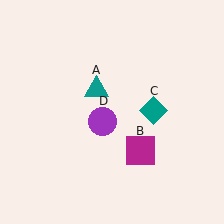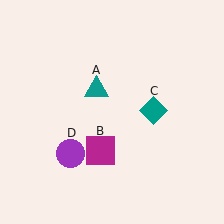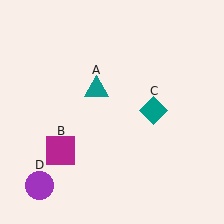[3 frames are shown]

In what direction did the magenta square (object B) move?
The magenta square (object B) moved left.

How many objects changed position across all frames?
2 objects changed position: magenta square (object B), purple circle (object D).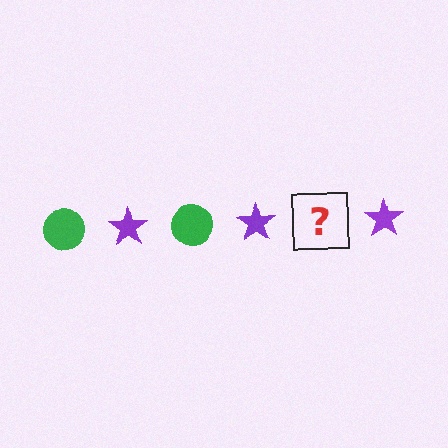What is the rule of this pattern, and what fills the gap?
The rule is that the pattern alternates between green circle and purple star. The gap should be filled with a green circle.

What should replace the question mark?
The question mark should be replaced with a green circle.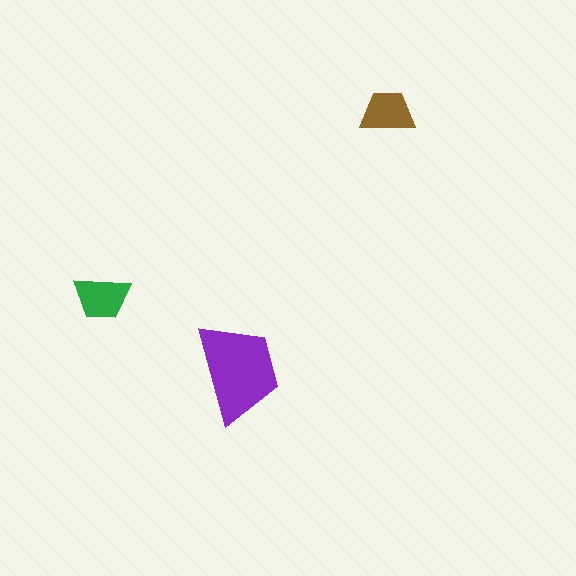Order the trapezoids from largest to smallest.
the purple one, the green one, the brown one.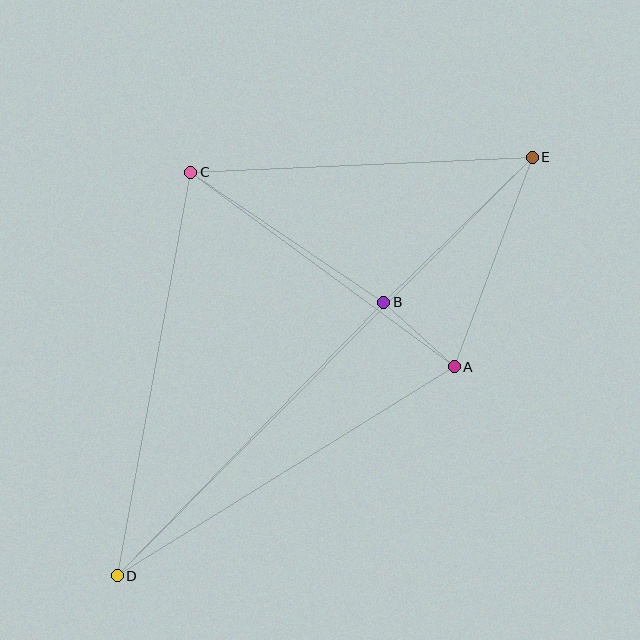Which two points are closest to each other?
Points A and B are closest to each other.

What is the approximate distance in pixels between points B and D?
The distance between B and D is approximately 382 pixels.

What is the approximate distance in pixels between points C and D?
The distance between C and D is approximately 410 pixels.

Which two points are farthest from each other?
Points D and E are farthest from each other.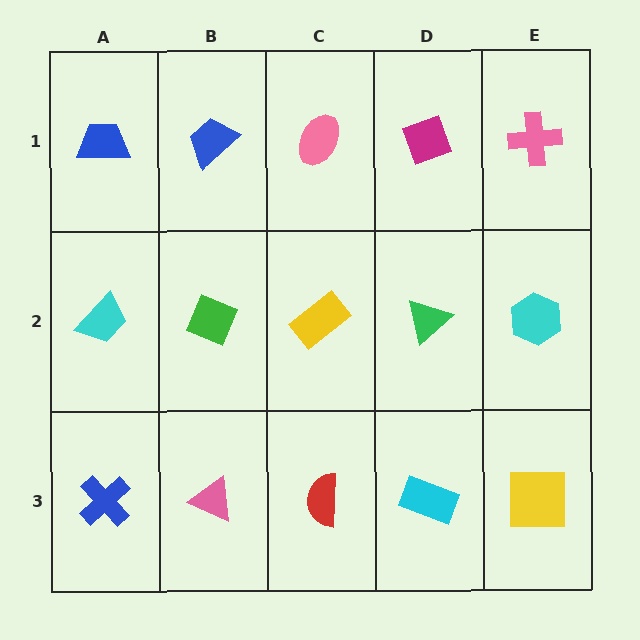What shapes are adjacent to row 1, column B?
A green diamond (row 2, column B), a blue trapezoid (row 1, column A), a pink ellipse (row 1, column C).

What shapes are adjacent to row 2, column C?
A pink ellipse (row 1, column C), a red semicircle (row 3, column C), a green diamond (row 2, column B), a green triangle (row 2, column D).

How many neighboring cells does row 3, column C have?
3.